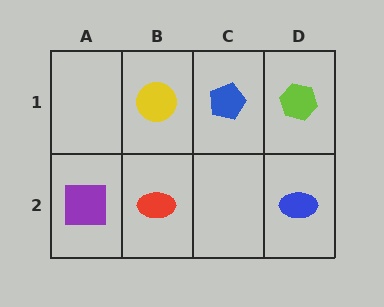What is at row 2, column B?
A red ellipse.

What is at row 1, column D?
A lime hexagon.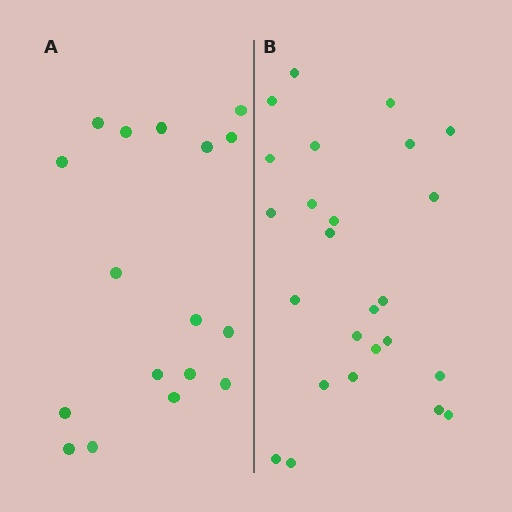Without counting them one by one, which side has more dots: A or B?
Region B (the right region) has more dots.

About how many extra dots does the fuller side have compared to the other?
Region B has roughly 8 or so more dots than region A.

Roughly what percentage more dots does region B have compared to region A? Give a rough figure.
About 45% more.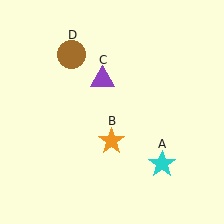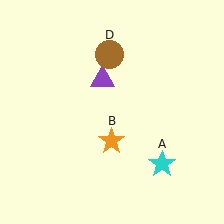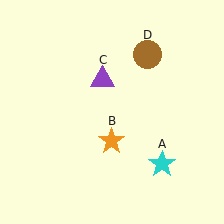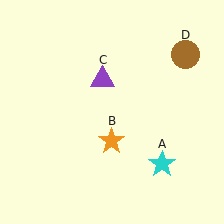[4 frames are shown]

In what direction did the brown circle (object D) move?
The brown circle (object D) moved right.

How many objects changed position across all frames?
1 object changed position: brown circle (object D).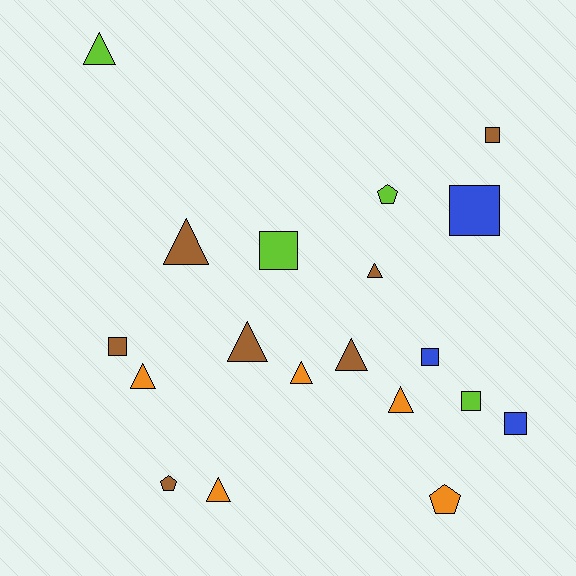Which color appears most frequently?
Brown, with 7 objects.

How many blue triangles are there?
There are no blue triangles.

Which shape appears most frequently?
Triangle, with 9 objects.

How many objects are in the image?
There are 19 objects.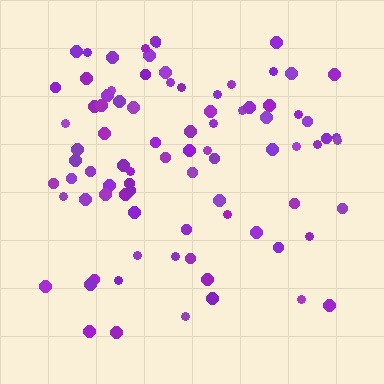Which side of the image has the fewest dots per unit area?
The bottom.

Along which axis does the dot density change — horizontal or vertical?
Vertical.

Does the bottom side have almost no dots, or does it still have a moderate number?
Still a moderate number, just noticeably fewer than the top.